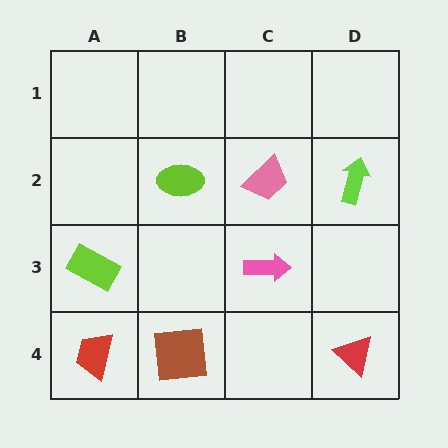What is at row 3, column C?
A pink arrow.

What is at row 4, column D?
A red triangle.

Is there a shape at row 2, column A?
No, that cell is empty.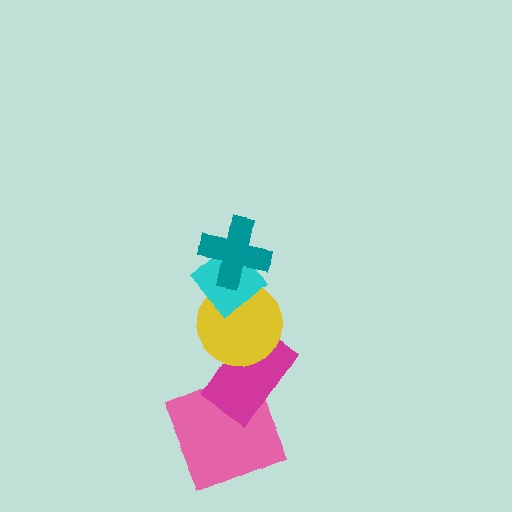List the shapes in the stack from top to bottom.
From top to bottom: the teal cross, the cyan diamond, the yellow circle, the magenta rectangle, the pink square.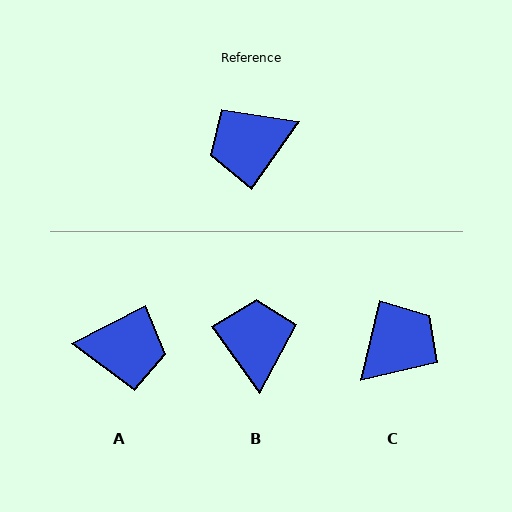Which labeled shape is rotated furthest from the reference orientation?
C, about 158 degrees away.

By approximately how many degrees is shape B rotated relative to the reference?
Approximately 109 degrees clockwise.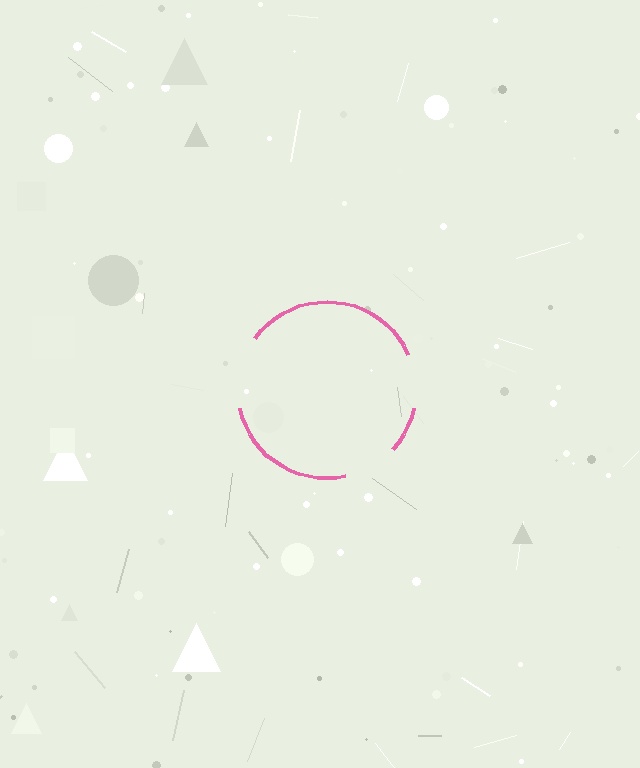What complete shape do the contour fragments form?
The contour fragments form a circle.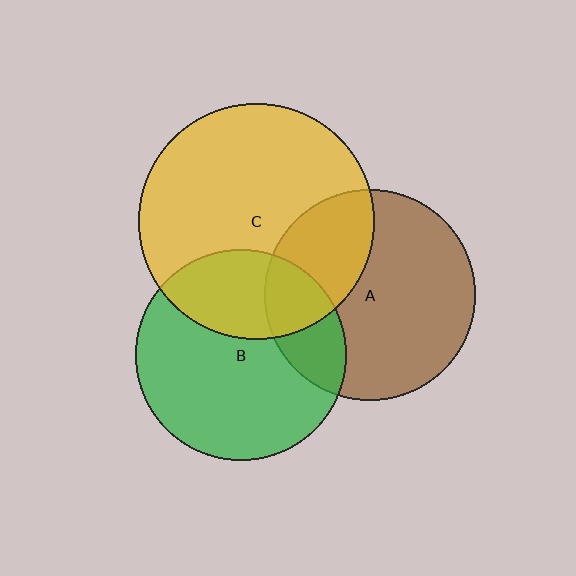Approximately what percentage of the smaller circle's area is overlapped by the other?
Approximately 20%.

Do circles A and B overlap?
Yes.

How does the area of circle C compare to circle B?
Approximately 1.2 times.